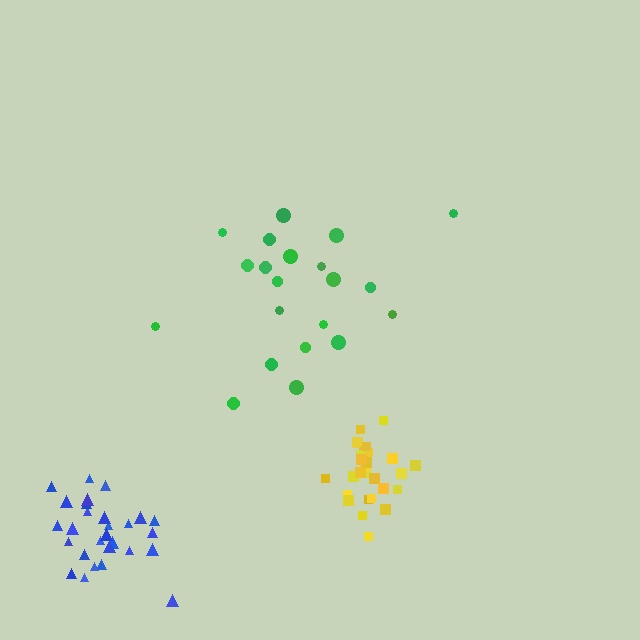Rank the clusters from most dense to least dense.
yellow, blue, green.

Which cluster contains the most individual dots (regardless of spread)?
Blue (28).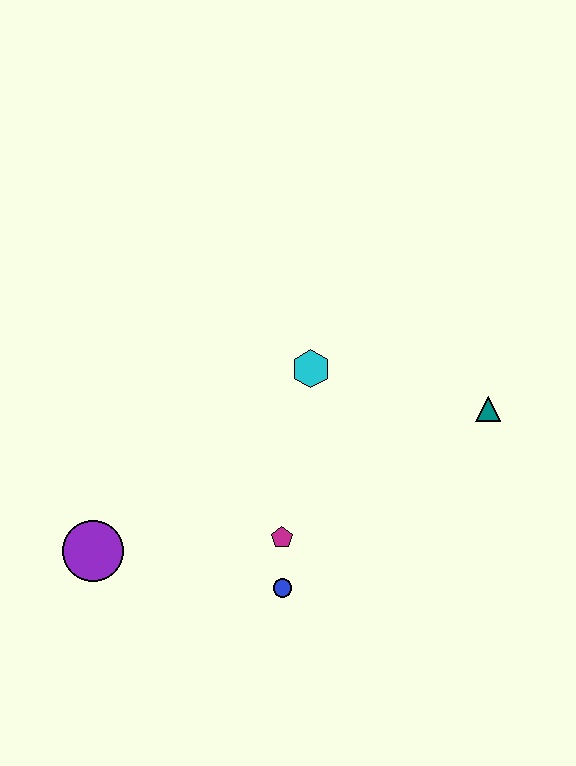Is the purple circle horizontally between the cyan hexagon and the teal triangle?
No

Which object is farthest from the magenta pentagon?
The teal triangle is farthest from the magenta pentagon.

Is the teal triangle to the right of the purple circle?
Yes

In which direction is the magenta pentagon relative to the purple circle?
The magenta pentagon is to the right of the purple circle.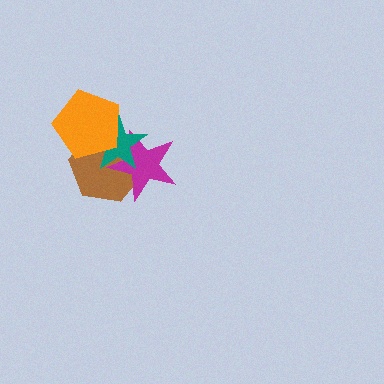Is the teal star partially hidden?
Yes, it is partially covered by another shape.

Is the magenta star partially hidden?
Yes, it is partially covered by another shape.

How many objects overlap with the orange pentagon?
2 objects overlap with the orange pentagon.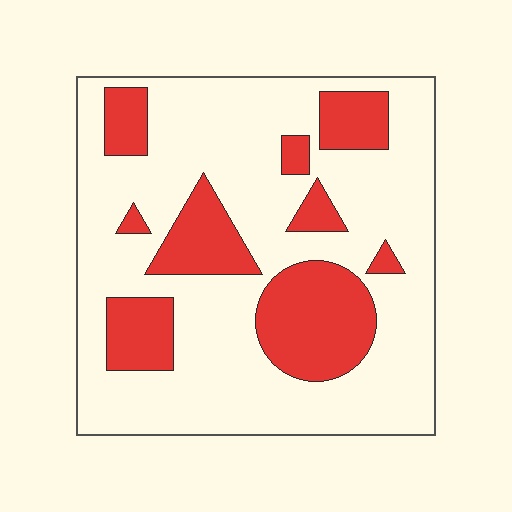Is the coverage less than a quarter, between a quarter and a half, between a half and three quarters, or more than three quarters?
Between a quarter and a half.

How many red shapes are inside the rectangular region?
9.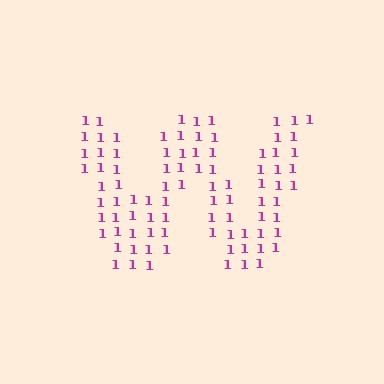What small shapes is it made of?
It is made of small digit 1's.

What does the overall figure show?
The overall figure shows the letter W.